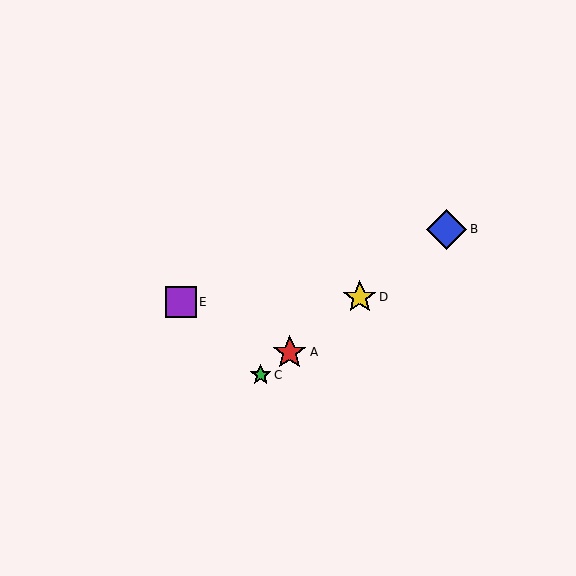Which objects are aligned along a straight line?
Objects A, B, C, D are aligned along a straight line.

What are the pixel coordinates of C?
Object C is at (261, 375).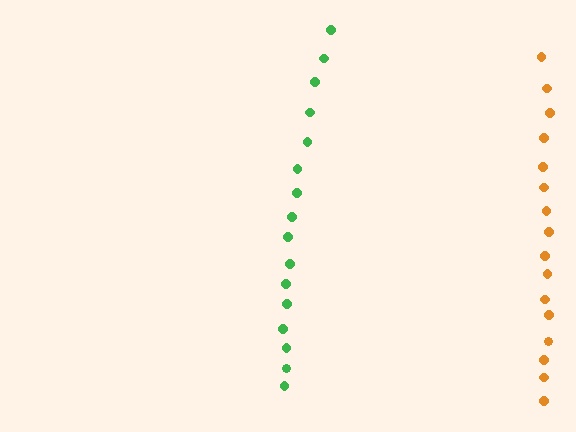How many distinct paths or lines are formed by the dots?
There are 2 distinct paths.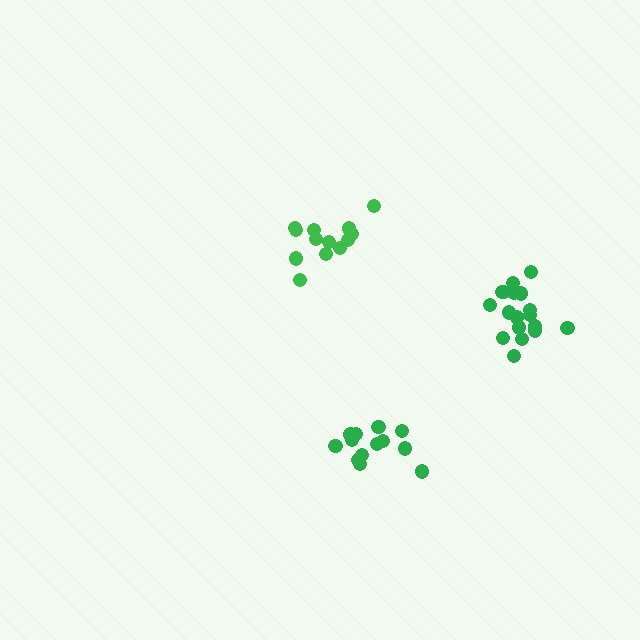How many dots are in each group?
Group 1: 13 dots, Group 2: 13 dots, Group 3: 18 dots (44 total).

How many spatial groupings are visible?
There are 3 spatial groupings.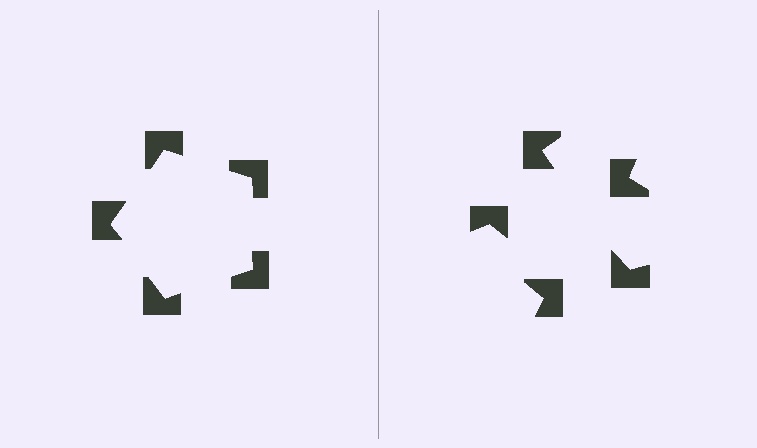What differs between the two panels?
The notched squares are positioned identically on both sides; only the wedge orientations differ. On the left they align to a pentagon; on the right they are misaligned.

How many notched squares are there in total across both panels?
10 — 5 on each side.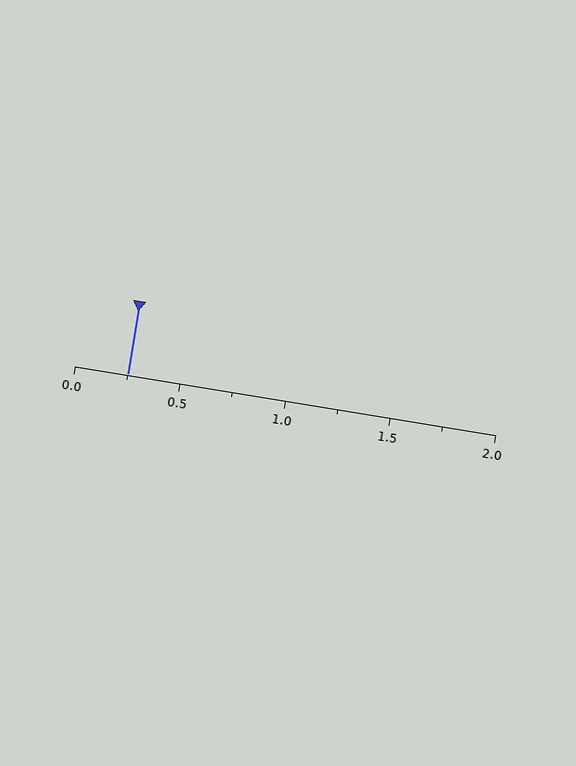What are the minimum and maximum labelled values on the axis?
The axis runs from 0.0 to 2.0.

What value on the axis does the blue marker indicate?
The marker indicates approximately 0.25.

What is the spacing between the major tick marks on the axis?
The major ticks are spaced 0.5 apart.